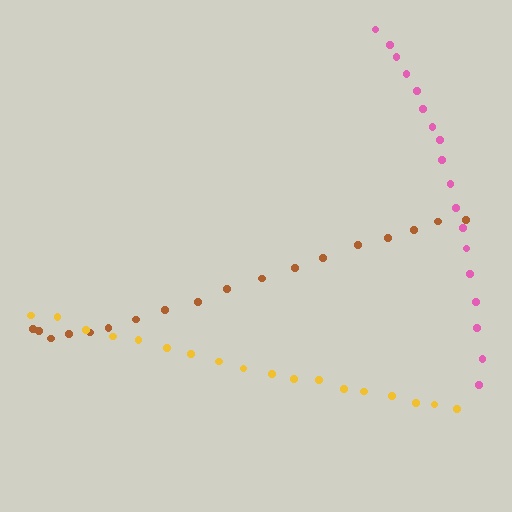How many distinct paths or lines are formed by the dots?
There are 3 distinct paths.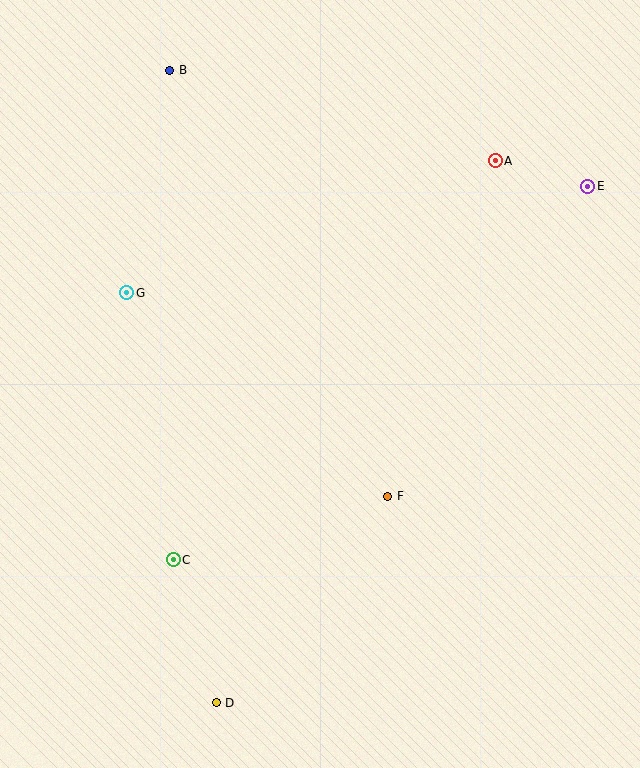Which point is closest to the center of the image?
Point F at (388, 496) is closest to the center.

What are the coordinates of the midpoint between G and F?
The midpoint between G and F is at (257, 395).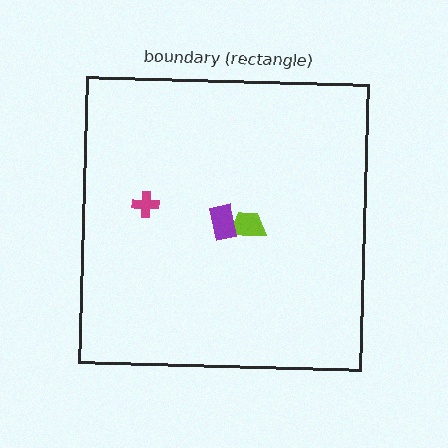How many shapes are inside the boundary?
3 inside, 0 outside.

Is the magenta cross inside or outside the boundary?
Inside.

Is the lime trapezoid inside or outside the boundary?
Inside.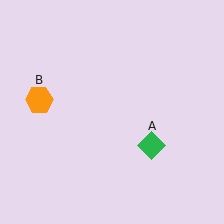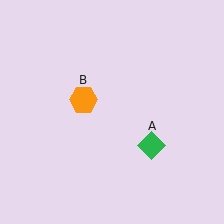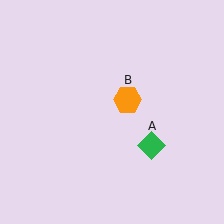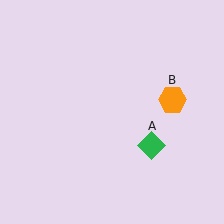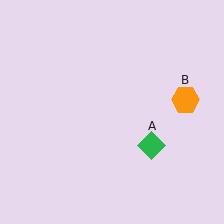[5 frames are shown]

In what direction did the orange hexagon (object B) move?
The orange hexagon (object B) moved right.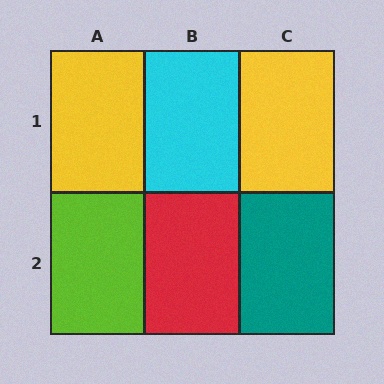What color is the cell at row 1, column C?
Yellow.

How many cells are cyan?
1 cell is cyan.